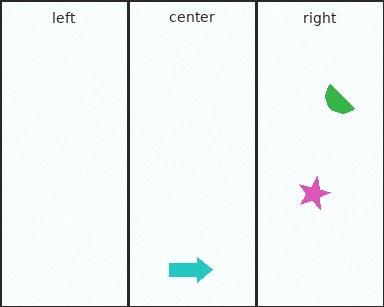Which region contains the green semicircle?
The right region.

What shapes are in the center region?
The cyan arrow.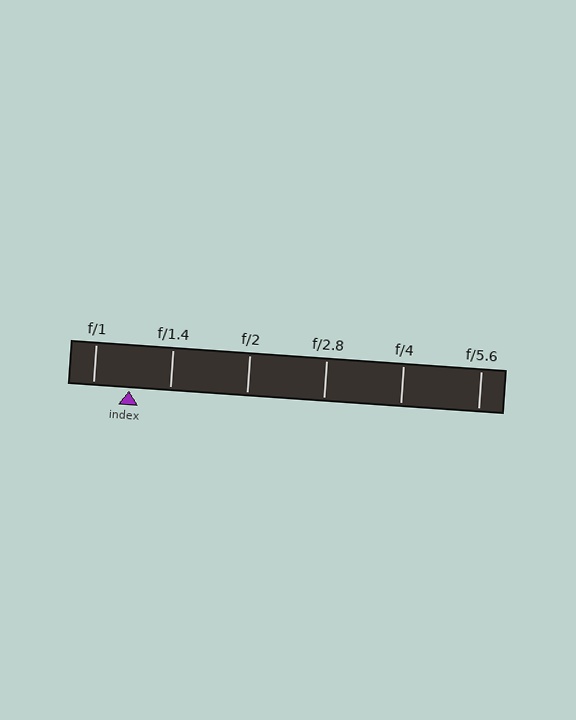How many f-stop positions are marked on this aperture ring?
There are 6 f-stop positions marked.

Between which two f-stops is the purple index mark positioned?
The index mark is between f/1 and f/1.4.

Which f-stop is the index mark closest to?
The index mark is closest to f/1.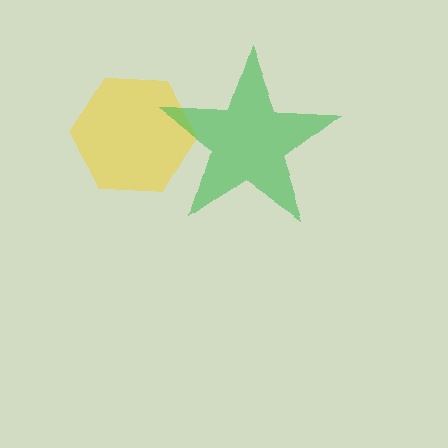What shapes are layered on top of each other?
The layered shapes are: a yellow hexagon, a green star.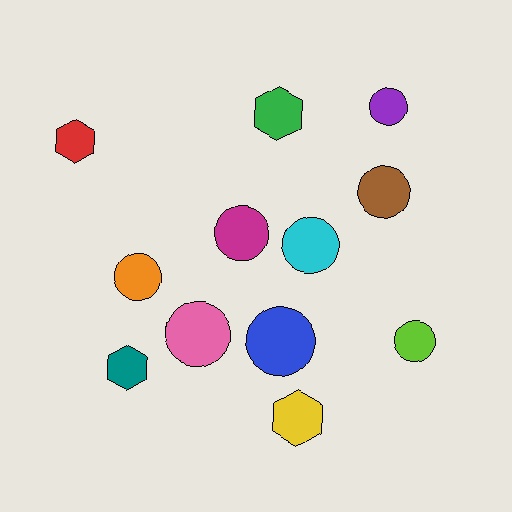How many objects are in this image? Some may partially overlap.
There are 12 objects.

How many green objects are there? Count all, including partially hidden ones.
There is 1 green object.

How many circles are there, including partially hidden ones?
There are 8 circles.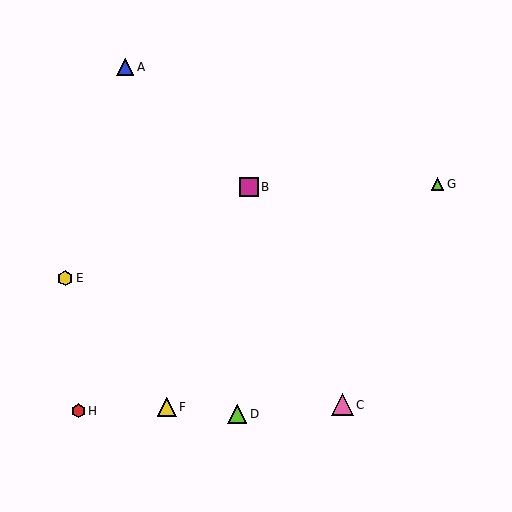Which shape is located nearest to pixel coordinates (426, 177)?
The lime triangle (labeled G) at (437, 184) is nearest to that location.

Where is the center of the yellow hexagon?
The center of the yellow hexagon is at (65, 278).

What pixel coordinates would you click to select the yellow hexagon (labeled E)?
Click at (65, 278) to select the yellow hexagon E.